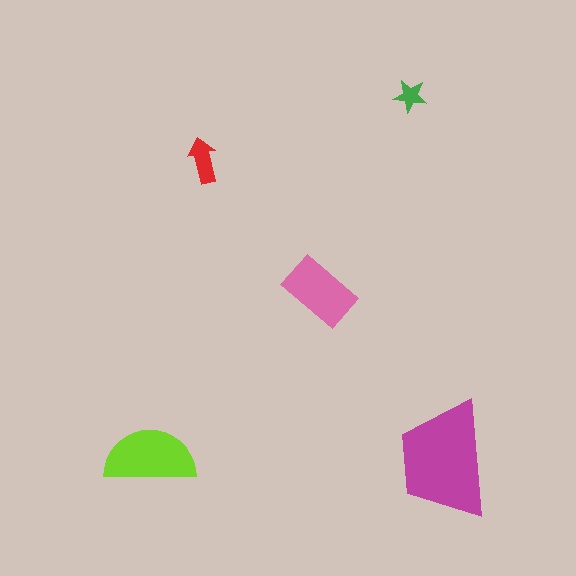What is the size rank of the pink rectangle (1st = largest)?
3rd.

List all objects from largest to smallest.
The magenta trapezoid, the lime semicircle, the pink rectangle, the red arrow, the green star.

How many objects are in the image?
There are 5 objects in the image.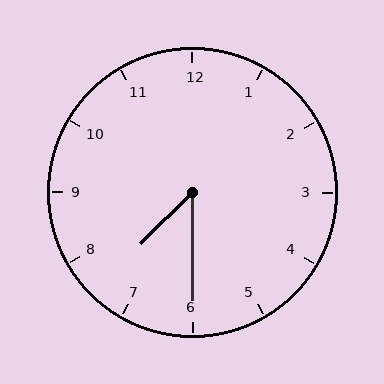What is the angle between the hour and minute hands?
Approximately 45 degrees.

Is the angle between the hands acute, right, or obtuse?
It is acute.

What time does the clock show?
7:30.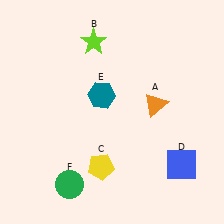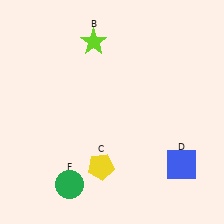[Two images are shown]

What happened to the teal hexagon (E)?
The teal hexagon (E) was removed in Image 2. It was in the top-left area of Image 1.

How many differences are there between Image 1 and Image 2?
There are 2 differences between the two images.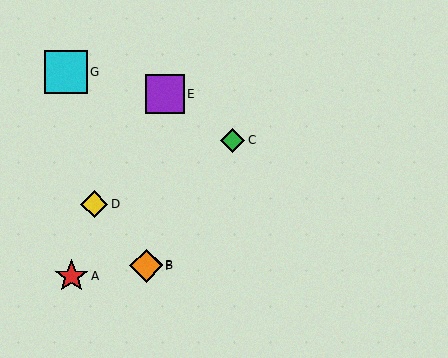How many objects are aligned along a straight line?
3 objects (B, C, F) are aligned along a straight line.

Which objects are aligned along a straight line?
Objects B, C, F are aligned along a straight line.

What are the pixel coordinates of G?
Object G is at (66, 72).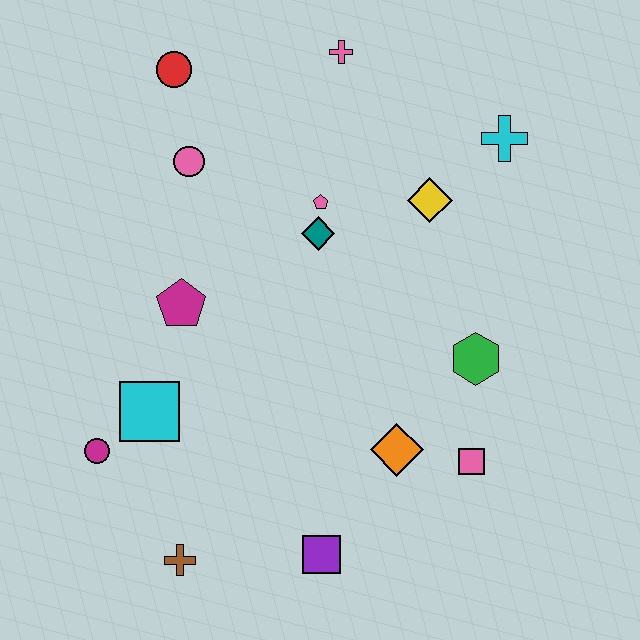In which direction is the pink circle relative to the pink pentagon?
The pink circle is to the left of the pink pentagon.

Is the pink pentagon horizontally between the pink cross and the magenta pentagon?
Yes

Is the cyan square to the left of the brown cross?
Yes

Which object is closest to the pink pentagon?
The teal diamond is closest to the pink pentagon.